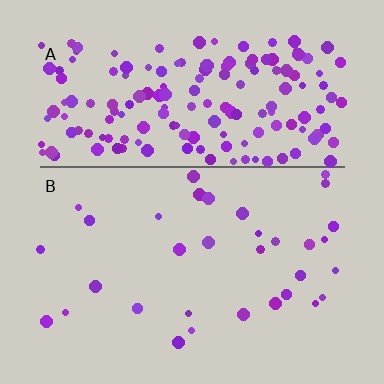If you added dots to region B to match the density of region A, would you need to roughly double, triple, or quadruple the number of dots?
Approximately quadruple.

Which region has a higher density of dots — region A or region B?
A (the top).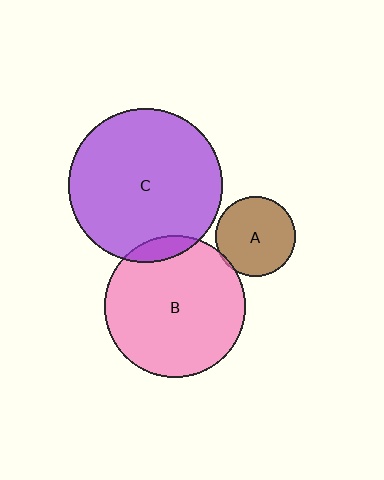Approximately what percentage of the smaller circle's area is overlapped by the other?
Approximately 10%.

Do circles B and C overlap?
Yes.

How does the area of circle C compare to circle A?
Approximately 3.7 times.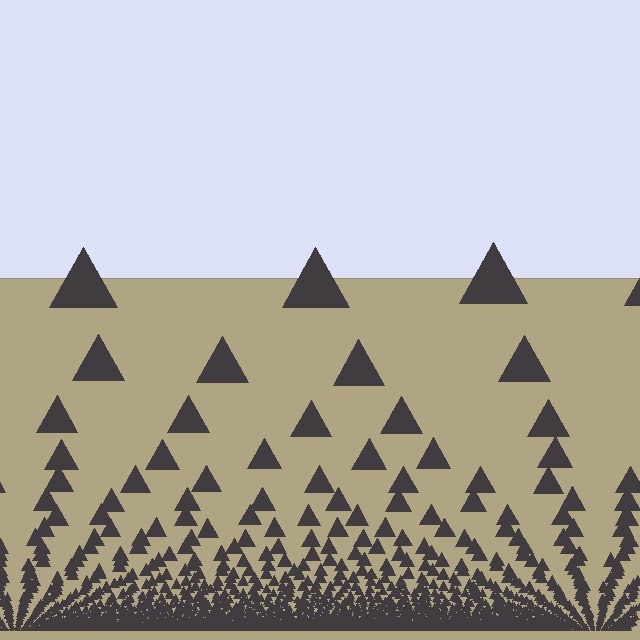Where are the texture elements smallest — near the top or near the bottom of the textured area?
Near the bottom.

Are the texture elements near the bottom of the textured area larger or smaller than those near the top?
Smaller. The gradient is inverted — elements near the bottom are smaller and denser.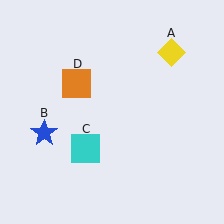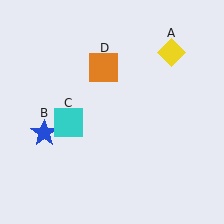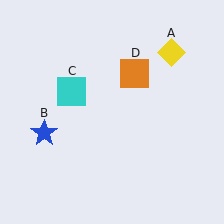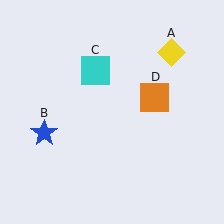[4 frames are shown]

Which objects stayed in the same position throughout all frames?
Yellow diamond (object A) and blue star (object B) remained stationary.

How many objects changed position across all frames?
2 objects changed position: cyan square (object C), orange square (object D).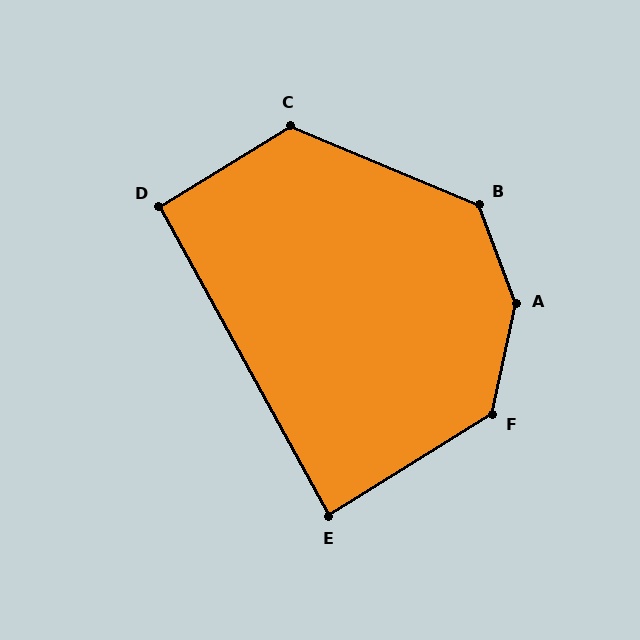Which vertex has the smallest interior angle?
E, at approximately 87 degrees.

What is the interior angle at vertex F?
Approximately 134 degrees (obtuse).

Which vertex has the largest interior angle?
A, at approximately 148 degrees.